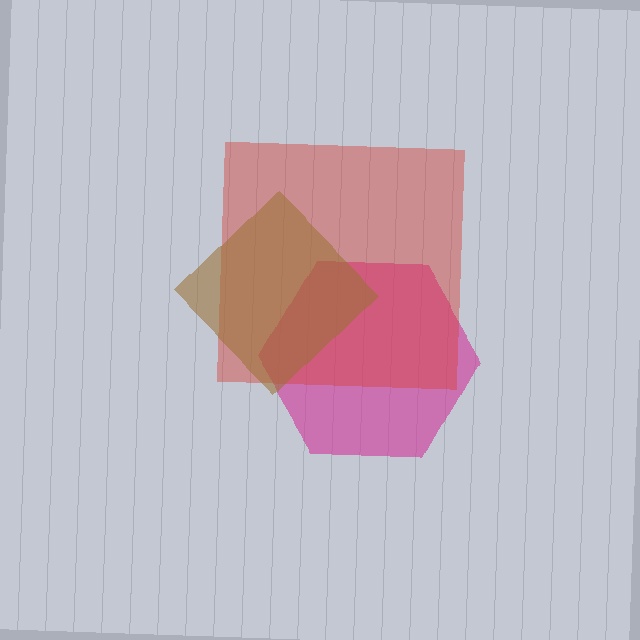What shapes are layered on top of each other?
The layered shapes are: a magenta hexagon, a red square, a brown diamond.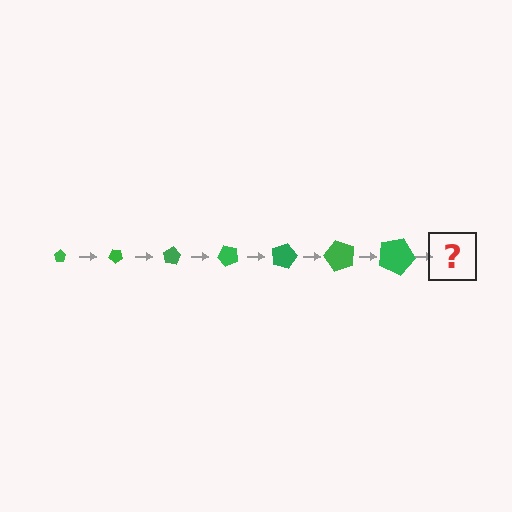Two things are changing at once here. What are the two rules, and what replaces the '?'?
The two rules are that the pentagon grows larger each step and it rotates 40 degrees each step. The '?' should be a pentagon, larger than the previous one and rotated 280 degrees from the start.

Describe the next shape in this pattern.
It should be a pentagon, larger than the previous one and rotated 280 degrees from the start.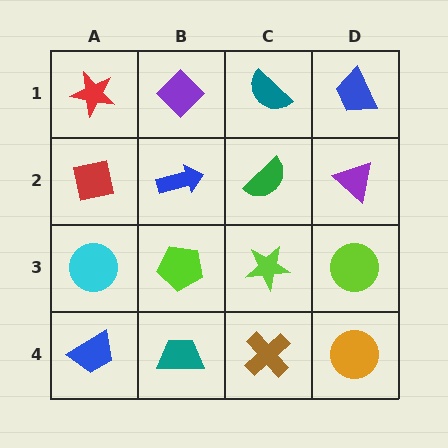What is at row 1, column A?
A red star.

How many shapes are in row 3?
4 shapes.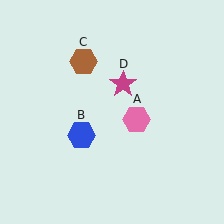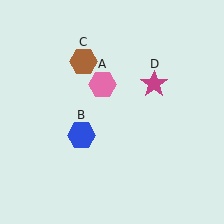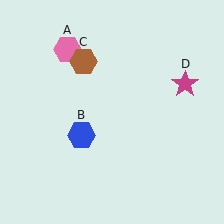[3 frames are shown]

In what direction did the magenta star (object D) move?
The magenta star (object D) moved right.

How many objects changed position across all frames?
2 objects changed position: pink hexagon (object A), magenta star (object D).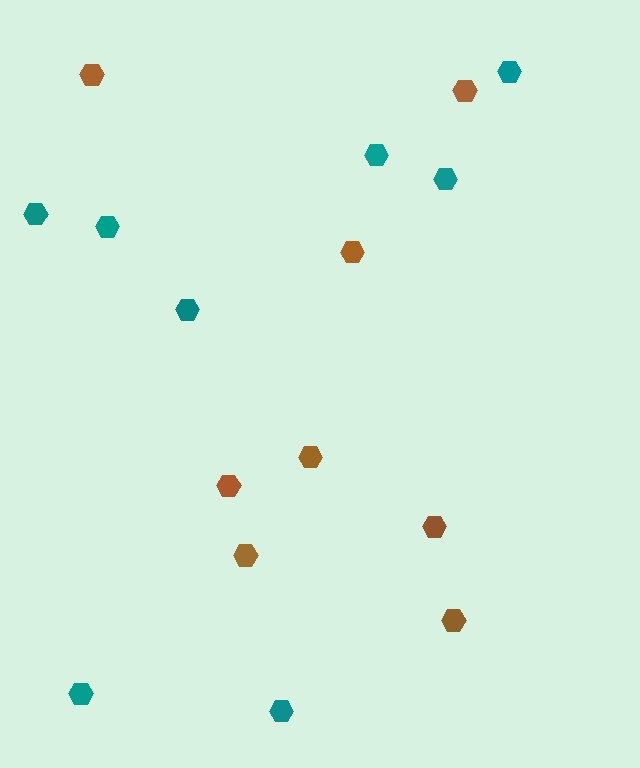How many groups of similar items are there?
There are 2 groups: one group of teal hexagons (8) and one group of brown hexagons (8).